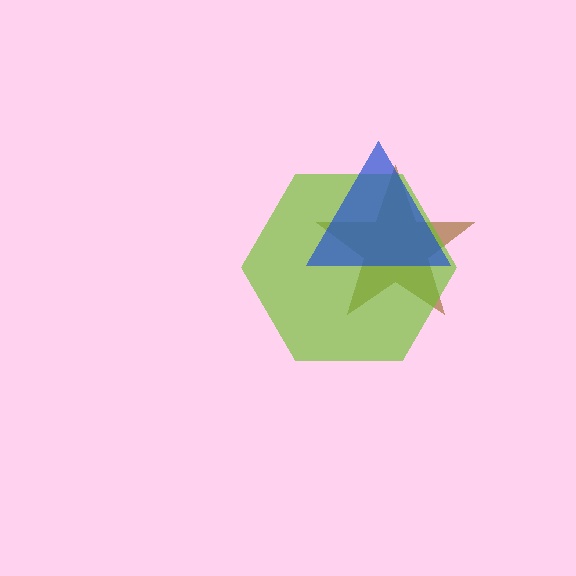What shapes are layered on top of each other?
The layered shapes are: a brown star, a lime hexagon, a blue triangle.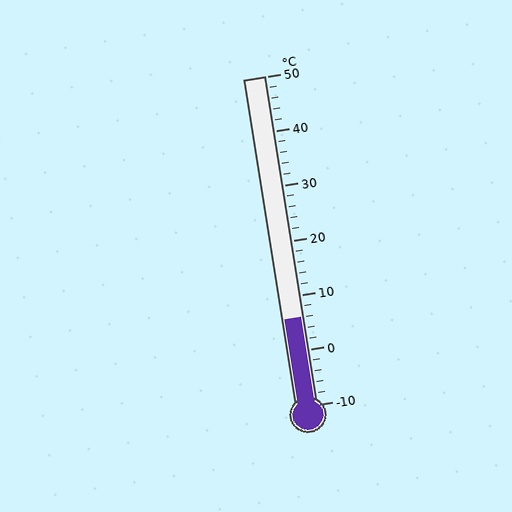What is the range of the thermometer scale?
The thermometer scale ranges from -10°C to 50°C.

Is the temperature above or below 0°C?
The temperature is above 0°C.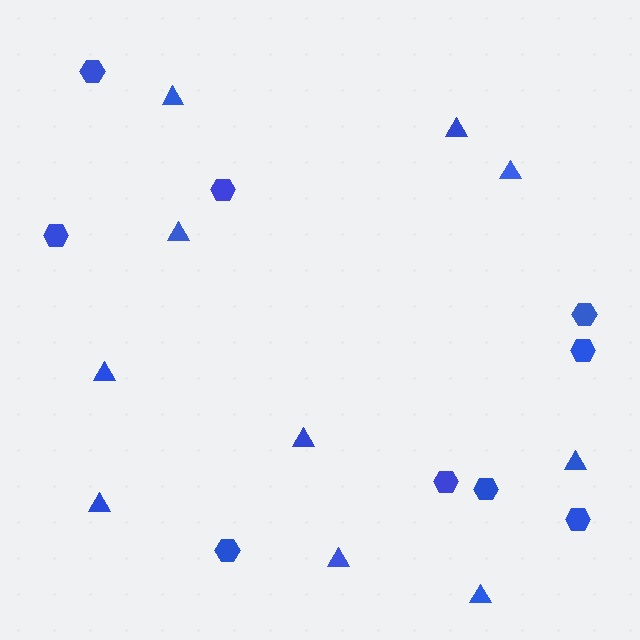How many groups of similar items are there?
There are 2 groups: one group of triangles (10) and one group of hexagons (9).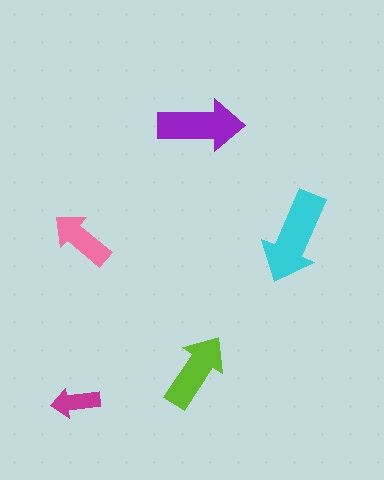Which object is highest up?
The purple arrow is topmost.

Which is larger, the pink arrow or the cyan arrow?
The cyan one.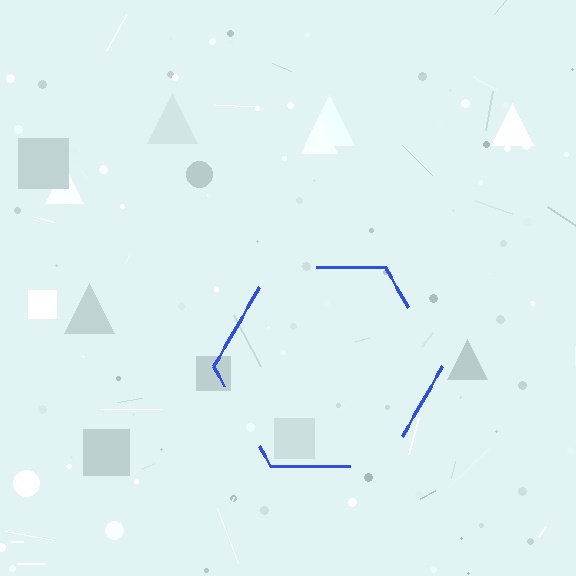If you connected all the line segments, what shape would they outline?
They would outline a hexagon.